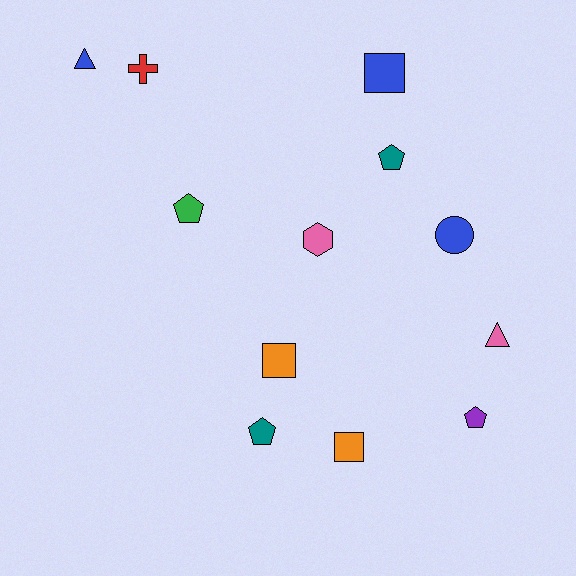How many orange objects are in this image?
There are 2 orange objects.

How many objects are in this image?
There are 12 objects.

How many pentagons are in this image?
There are 4 pentagons.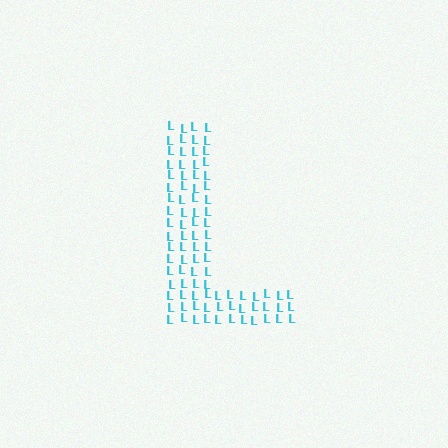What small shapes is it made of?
It is made of small letter L's.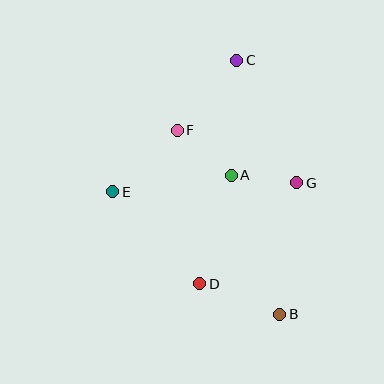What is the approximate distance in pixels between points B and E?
The distance between B and E is approximately 207 pixels.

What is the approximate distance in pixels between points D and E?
The distance between D and E is approximately 126 pixels.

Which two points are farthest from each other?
Points B and C are farthest from each other.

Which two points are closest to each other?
Points A and G are closest to each other.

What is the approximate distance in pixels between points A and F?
The distance between A and F is approximately 70 pixels.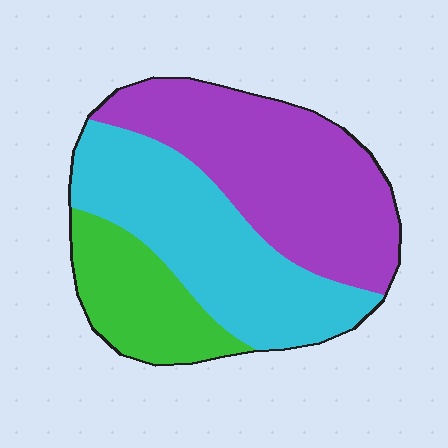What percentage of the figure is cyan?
Cyan covers around 40% of the figure.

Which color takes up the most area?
Purple, at roughly 40%.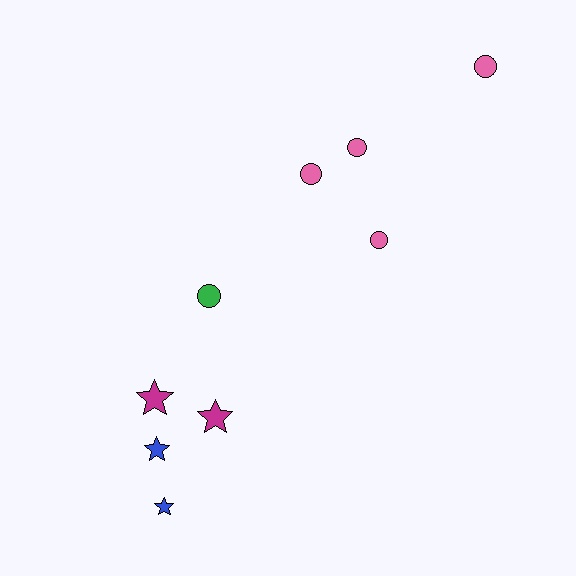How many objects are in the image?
There are 9 objects.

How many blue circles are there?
There are no blue circles.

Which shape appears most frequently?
Circle, with 5 objects.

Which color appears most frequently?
Pink, with 4 objects.